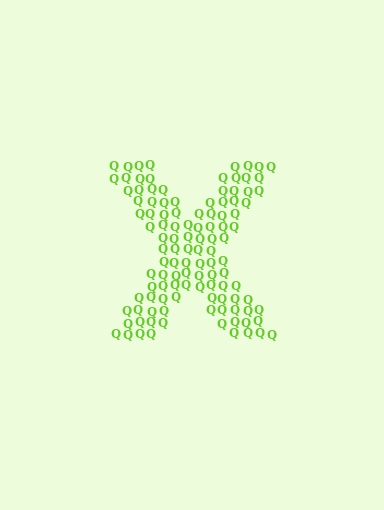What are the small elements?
The small elements are letter Q's.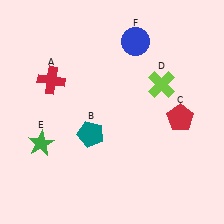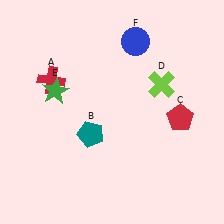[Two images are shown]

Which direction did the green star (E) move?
The green star (E) moved up.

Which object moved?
The green star (E) moved up.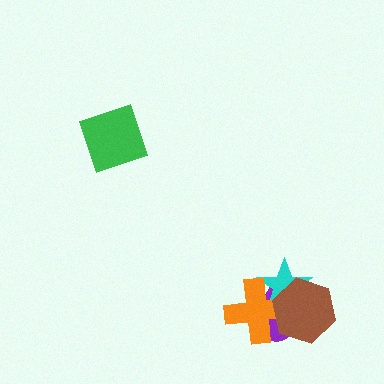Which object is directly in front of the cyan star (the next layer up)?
The orange cross is directly in front of the cyan star.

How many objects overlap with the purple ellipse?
3 objects overlap with the purple ellipse.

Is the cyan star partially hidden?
Yes, it is partially covered by another shape.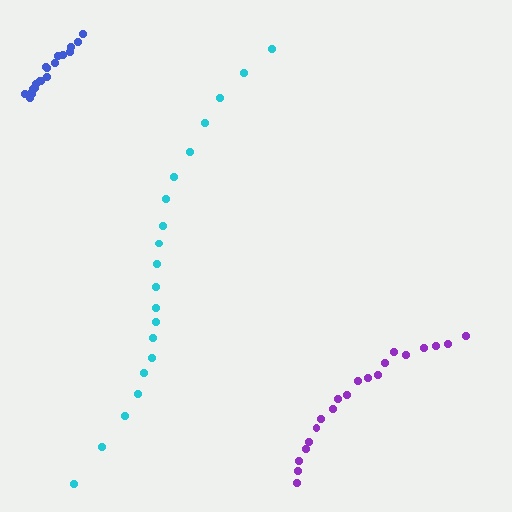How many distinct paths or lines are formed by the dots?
There are 3 distinct paths.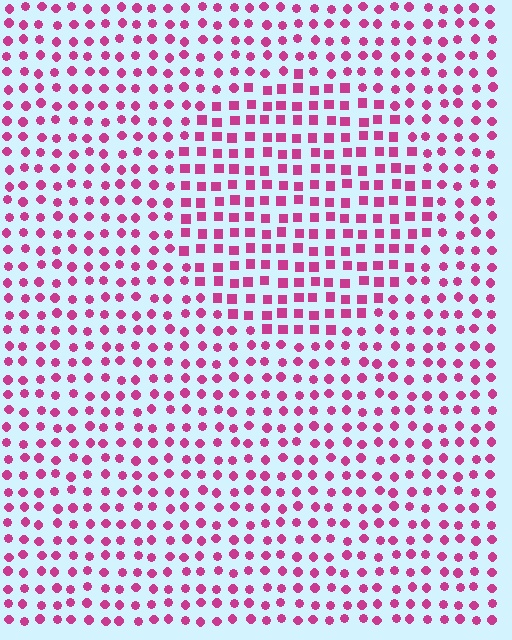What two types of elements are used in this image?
The image uses squares inside the circle region and circles outside it.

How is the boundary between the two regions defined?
The boundary is defined by a change in element shape: squares inside vs. circles outside. All elements share the same color and spacing.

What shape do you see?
I see a circle.